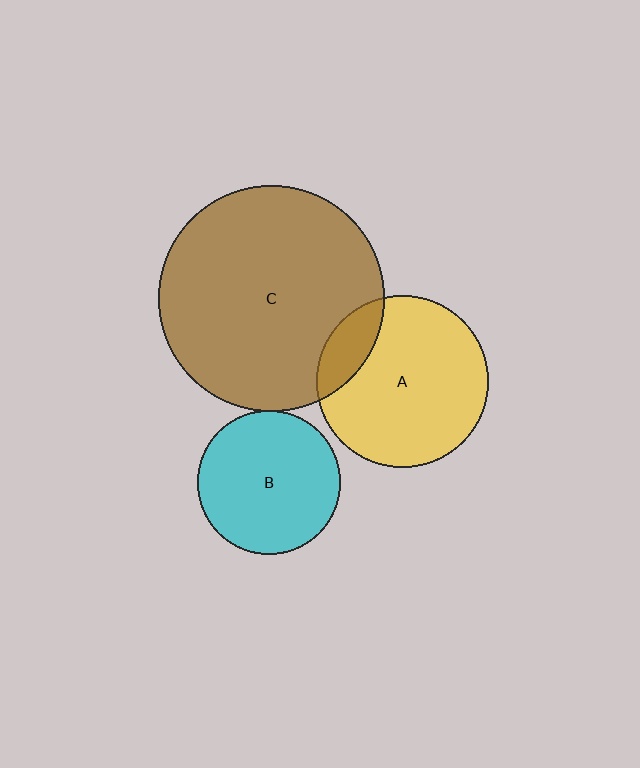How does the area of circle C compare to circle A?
Approximately 1.7 times.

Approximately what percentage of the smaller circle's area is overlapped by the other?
Approximately 5%.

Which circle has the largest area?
Circle C (brown).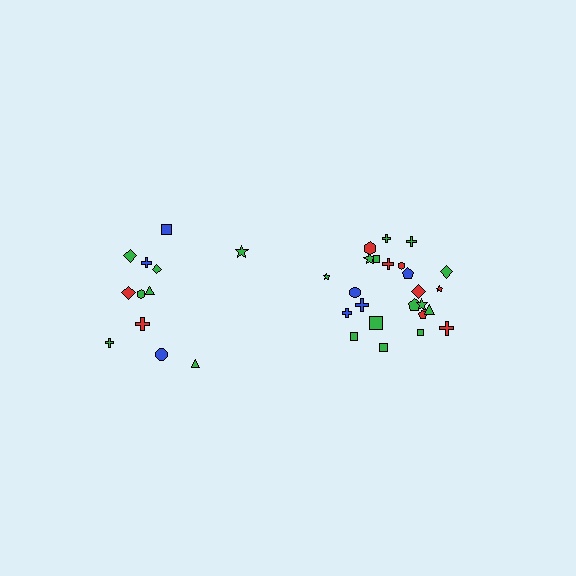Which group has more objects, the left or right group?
The right group.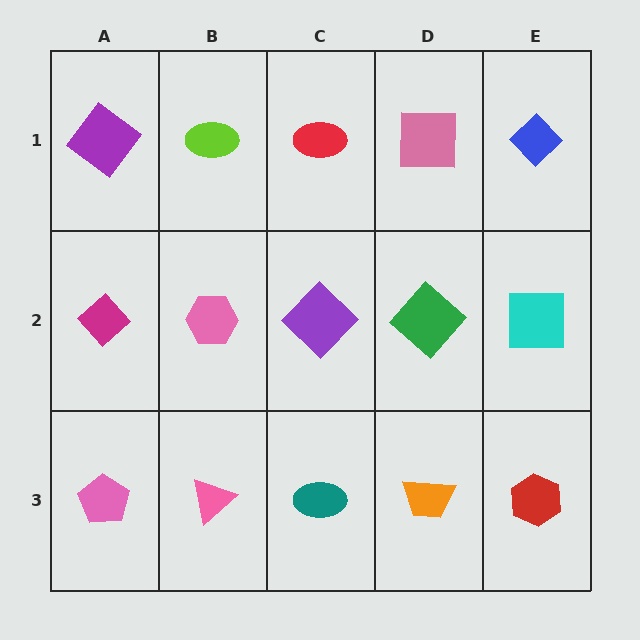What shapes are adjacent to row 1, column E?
A cyan square (row 2, column E), a pink square (row 1, column D).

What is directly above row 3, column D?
A green diamond.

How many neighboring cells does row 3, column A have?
2.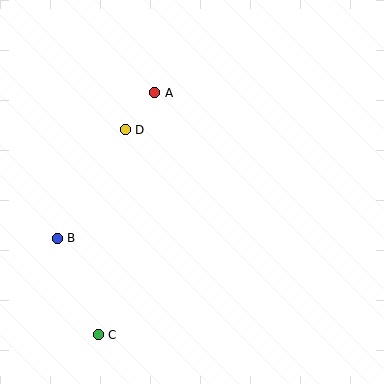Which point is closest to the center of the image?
Point D at (125, 130) is closest to the center.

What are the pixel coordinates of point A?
Point A is at (155, 93).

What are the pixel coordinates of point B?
Point B is at (57, 238).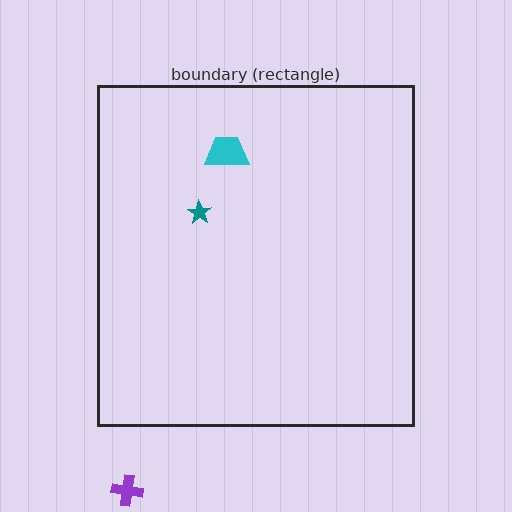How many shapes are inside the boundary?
2 inside, 1 outside.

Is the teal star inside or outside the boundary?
Inside.